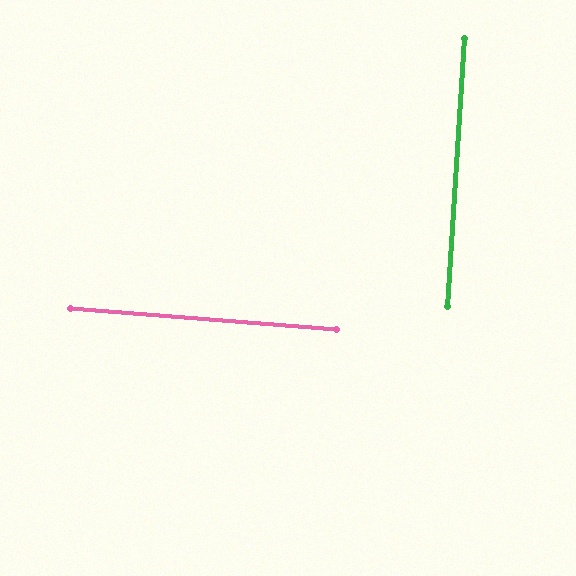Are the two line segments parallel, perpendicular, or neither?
Perpendicular — they meet at approximately 89°.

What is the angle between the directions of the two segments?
Approximately 89 degrees.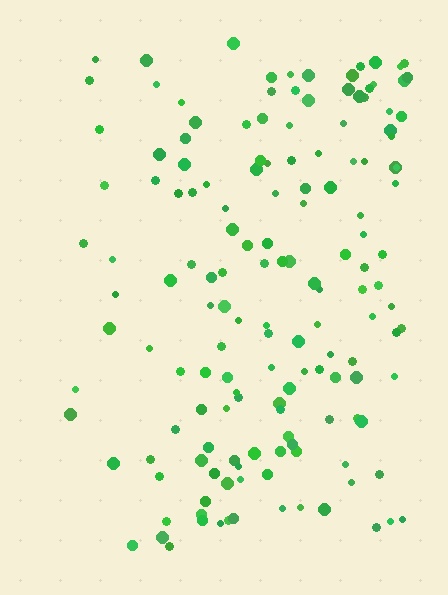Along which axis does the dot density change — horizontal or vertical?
Horizontal.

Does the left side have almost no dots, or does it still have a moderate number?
Still a moderate number, just noticeably fewer than the right.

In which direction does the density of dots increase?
From left to right, with the right side densest.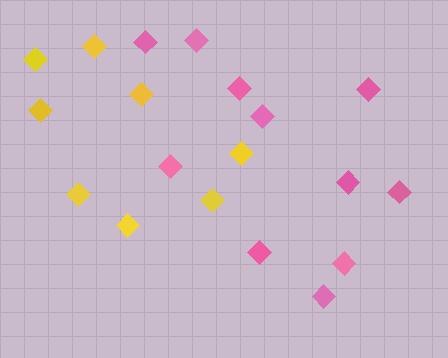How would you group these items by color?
There are 2 groups: one group of pink diamonds (11) and one group of yellow diamonds (8).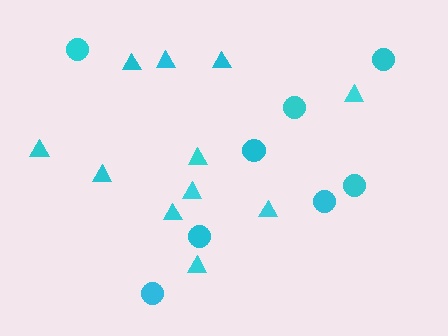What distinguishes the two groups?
There are 2 groups: one group of triangles (11) and one group of circles (8).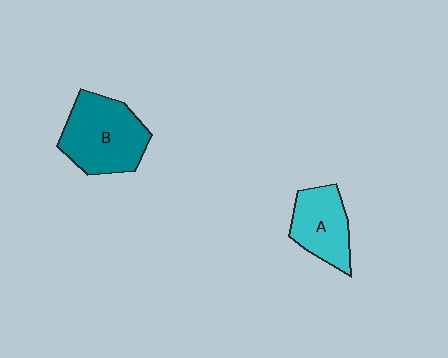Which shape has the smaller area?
Shape A (cyan).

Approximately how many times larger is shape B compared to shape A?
Approximately 1.4 times.